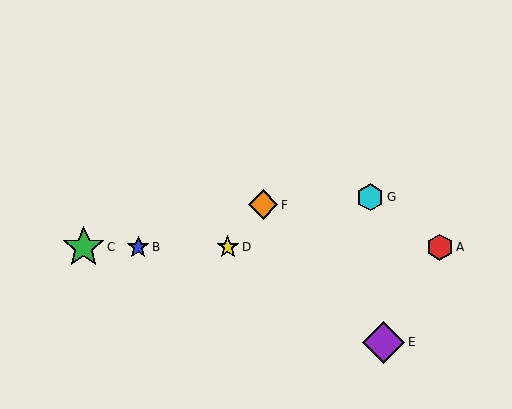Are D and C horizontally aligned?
Yes, both are at y≈247.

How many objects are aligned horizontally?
4 objects (A, B, C, D) are aligned horizontally.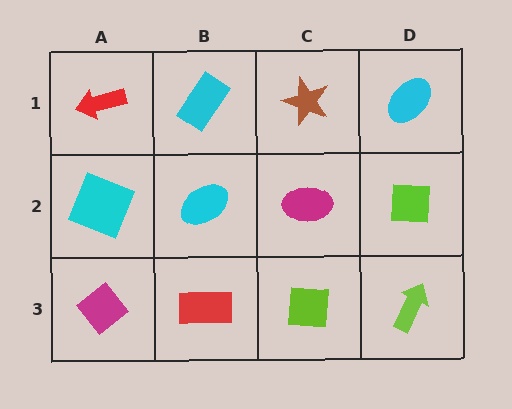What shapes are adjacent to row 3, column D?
A lime square (row 2, column D), a lime square (row 3, column C).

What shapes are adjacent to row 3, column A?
A cyan square (row 2, column A), a red rectangle (row 3, column B).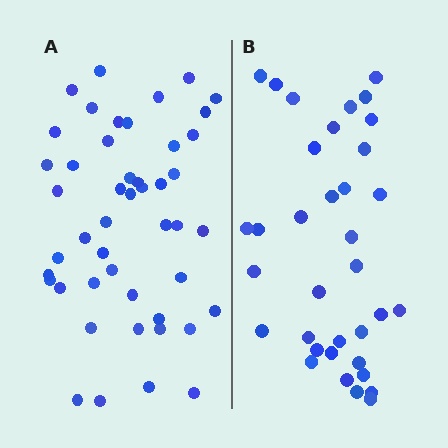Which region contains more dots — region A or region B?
Region A (the left region) has more dots.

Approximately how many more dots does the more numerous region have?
Region A has roughly 12 or so more dots than region B.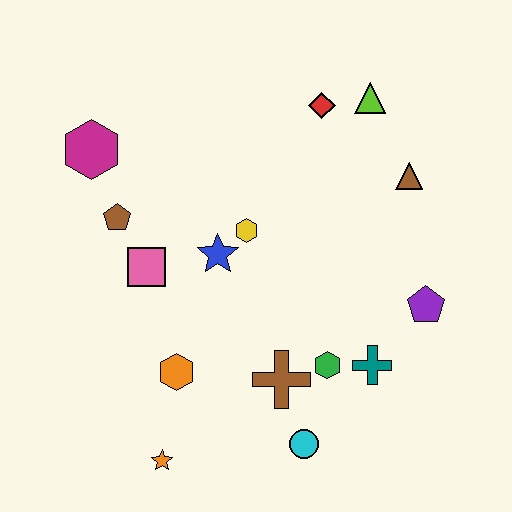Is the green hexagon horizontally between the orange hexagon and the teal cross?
Yes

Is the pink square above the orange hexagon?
Yes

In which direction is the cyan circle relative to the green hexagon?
The cyan circle is below the green hexagon.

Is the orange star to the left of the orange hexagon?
Yes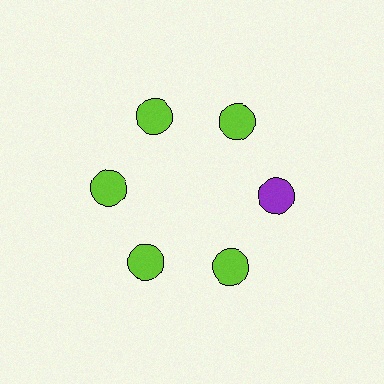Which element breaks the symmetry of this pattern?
The purple circle at roughly the 3 o'clock position breaks the symmetry. All other shapes are lime circles.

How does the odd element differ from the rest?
It has a different color: purple instead of lime.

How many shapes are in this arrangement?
There are 6 shapes arranged in a ring pattern.